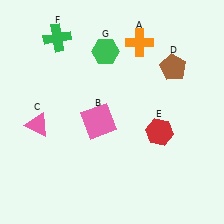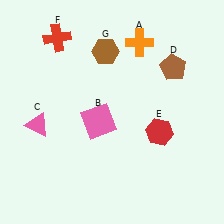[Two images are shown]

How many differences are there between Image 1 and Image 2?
There are 2 differences between the two images.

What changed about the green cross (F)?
In Image 1, F is green. In Image 2, it changed to red.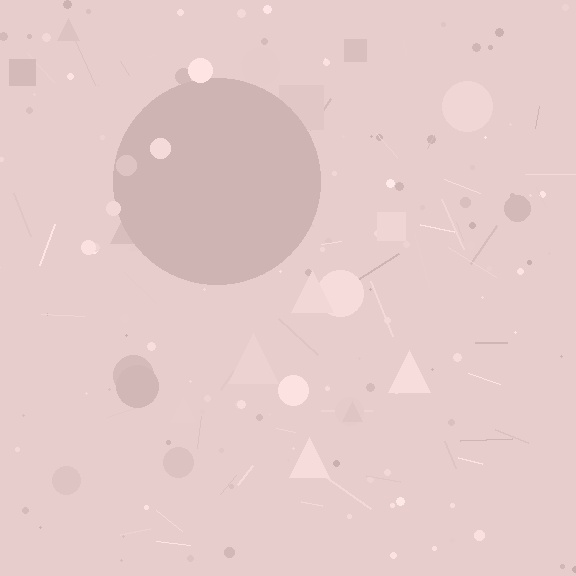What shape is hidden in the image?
A circle is hidden in the image.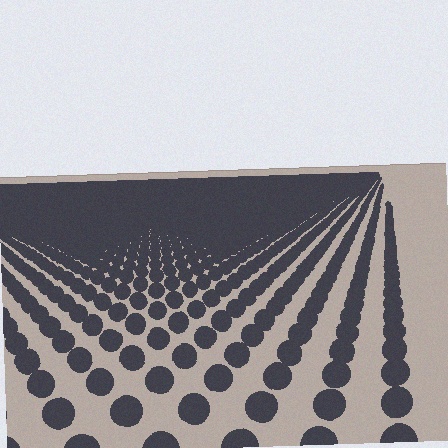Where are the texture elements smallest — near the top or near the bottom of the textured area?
Near the top.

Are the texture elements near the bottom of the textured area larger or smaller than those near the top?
Larger. Near the bottom, elements are closer to the viewer and appear at a bigger on-screen size.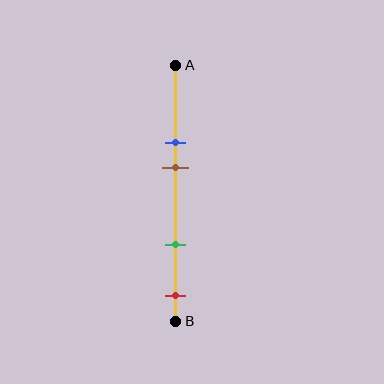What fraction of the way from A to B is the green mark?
The green mark is approximately 70% (0.7) of the way from A to B.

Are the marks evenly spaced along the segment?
No, the marks are not evenly spaced.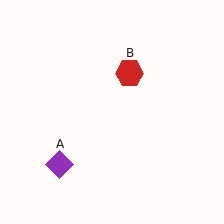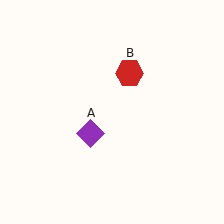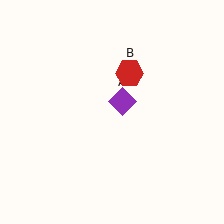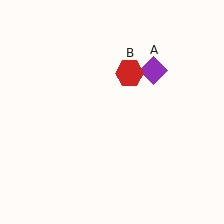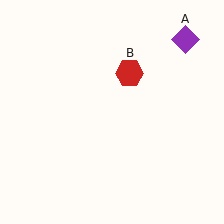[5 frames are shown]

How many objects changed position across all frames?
1 object changed position: purple diamond (object A).